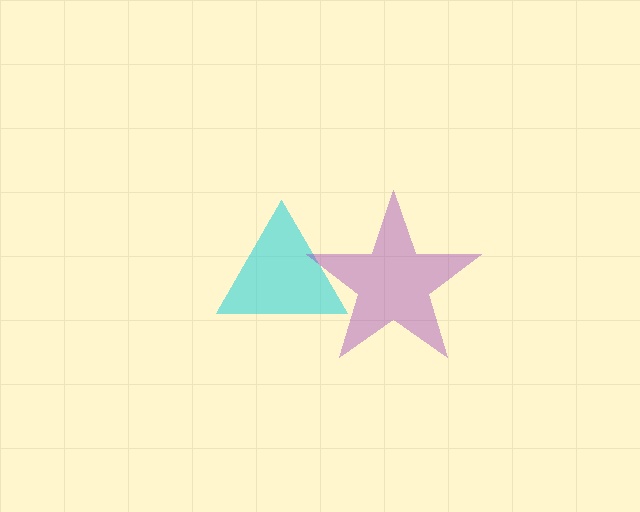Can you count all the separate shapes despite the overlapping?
Yes, there are 2 separate shapes.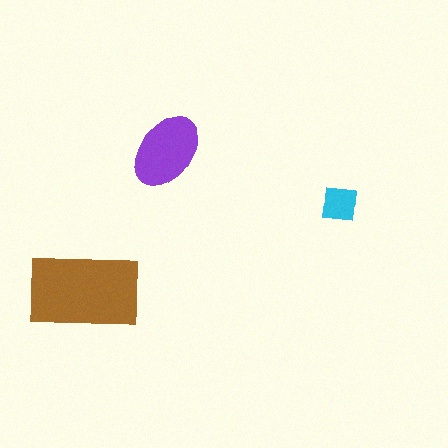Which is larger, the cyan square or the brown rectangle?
The brown rectangle.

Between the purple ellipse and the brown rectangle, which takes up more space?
The brown rectangle.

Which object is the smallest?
The cyan square.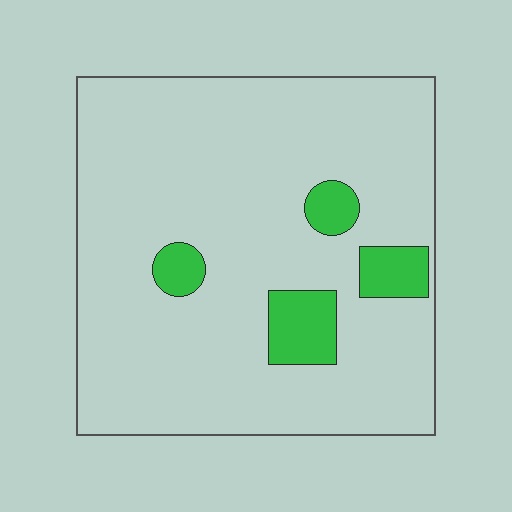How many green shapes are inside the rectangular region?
4.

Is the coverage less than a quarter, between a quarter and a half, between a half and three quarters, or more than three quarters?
Less than a quarter.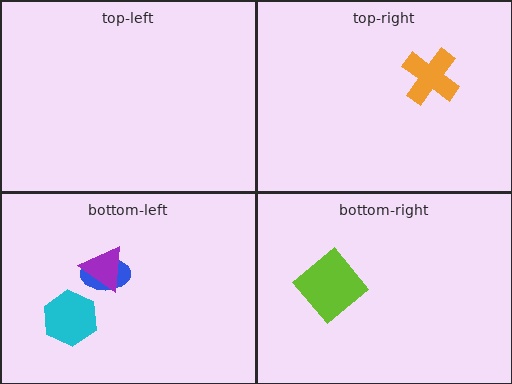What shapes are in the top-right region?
The orange cross.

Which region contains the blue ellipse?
The bottom-left region.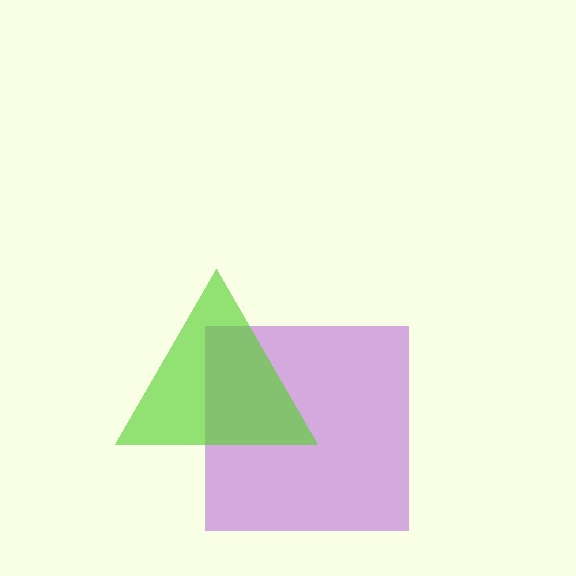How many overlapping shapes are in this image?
There are 2 overlapping shapes in the image.